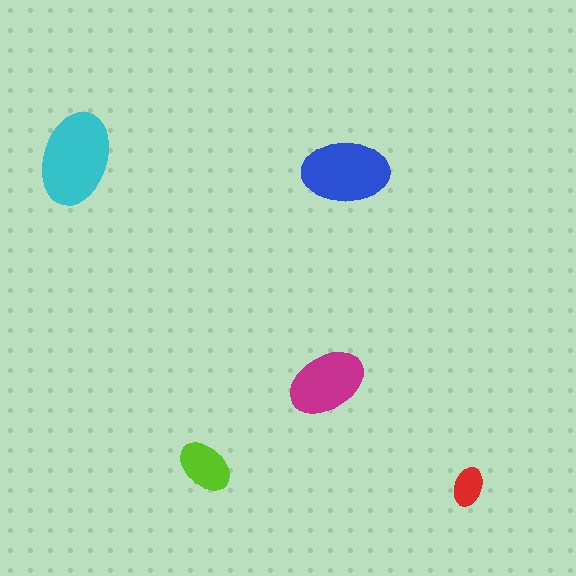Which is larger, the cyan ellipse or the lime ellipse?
The cyan one.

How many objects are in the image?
There are 5 objects in the image.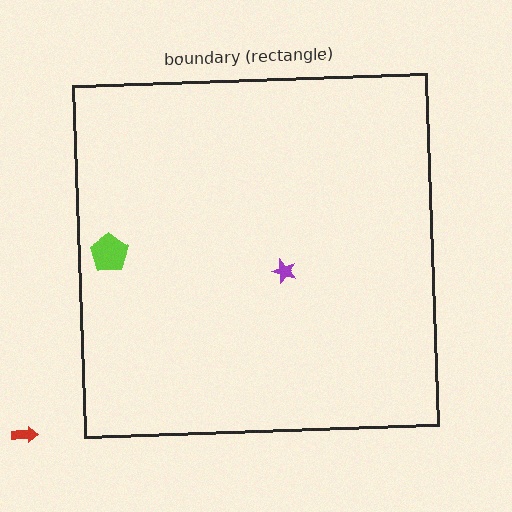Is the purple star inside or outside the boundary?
Inside.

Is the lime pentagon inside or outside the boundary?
Inside.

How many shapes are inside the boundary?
2 inside, 1 outside.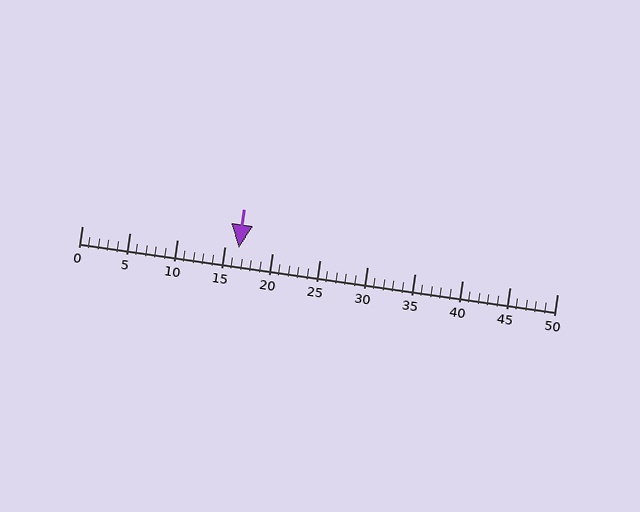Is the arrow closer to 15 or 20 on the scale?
The arrow is closer to 15.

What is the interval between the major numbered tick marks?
The major tick marks are spaced 5 units apart.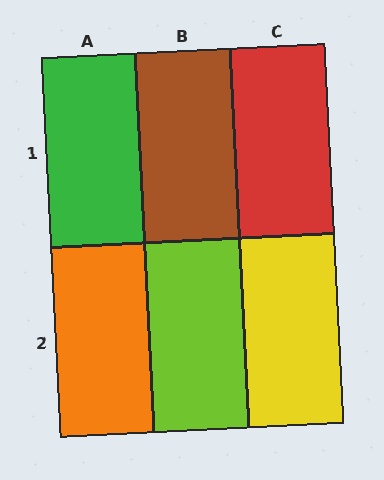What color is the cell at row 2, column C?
Yellow.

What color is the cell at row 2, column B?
Lime.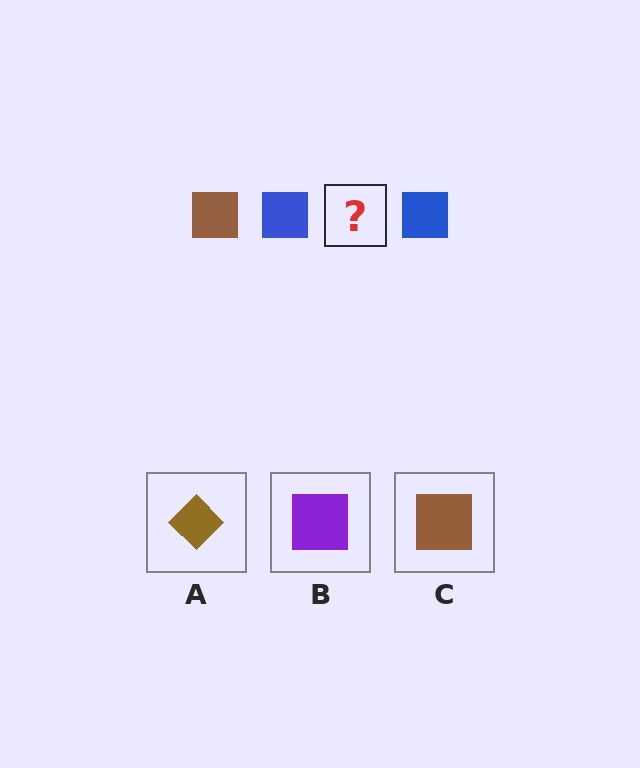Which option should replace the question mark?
Option C.